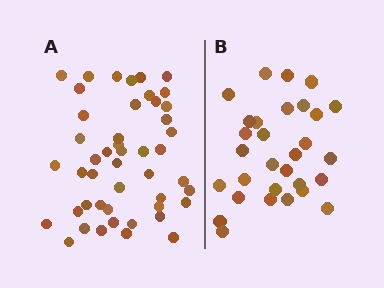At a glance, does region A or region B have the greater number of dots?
Region A (the left region) has more dots.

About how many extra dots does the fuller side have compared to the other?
Region A has approximately 15 more dots than region B.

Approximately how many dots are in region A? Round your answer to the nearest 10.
About 50 dots. (The exact count is 47, which rounds to 50.)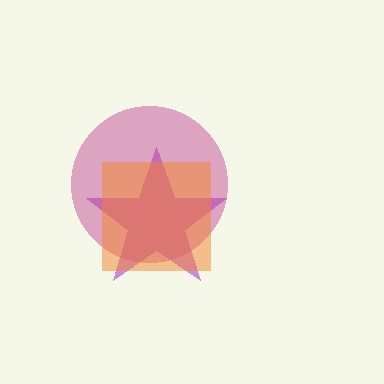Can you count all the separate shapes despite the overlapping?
Yes, there are 3 separate shapes.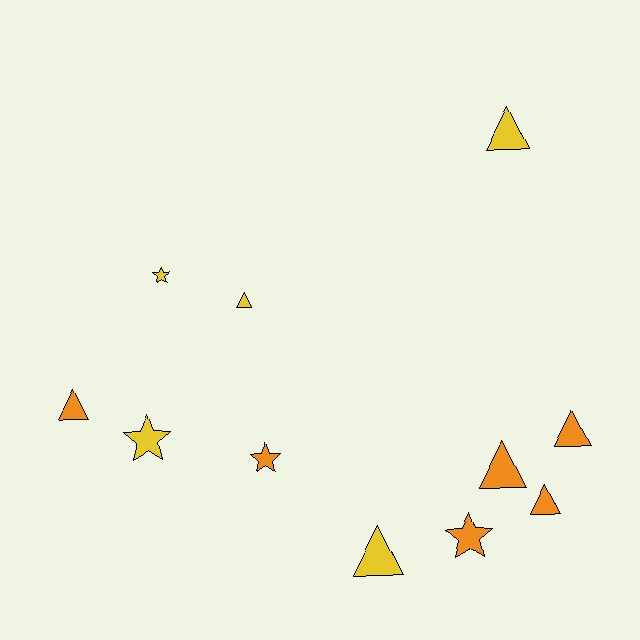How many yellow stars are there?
There are 2 yellow stars.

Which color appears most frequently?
Orange, with 6 objects.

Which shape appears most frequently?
Triangle, with 7 objects.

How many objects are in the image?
There are 11 objects.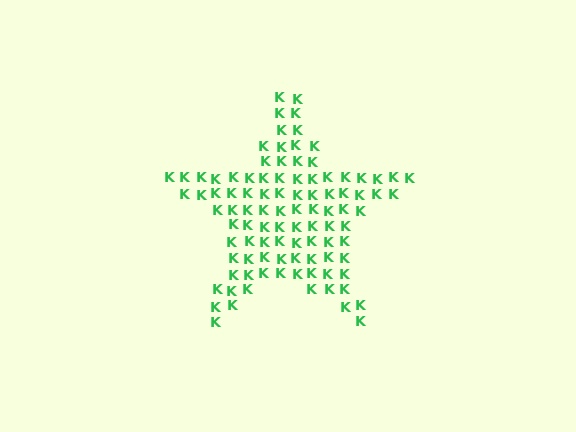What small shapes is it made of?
It is made of small letter K's.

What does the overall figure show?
The overall figure shows a star.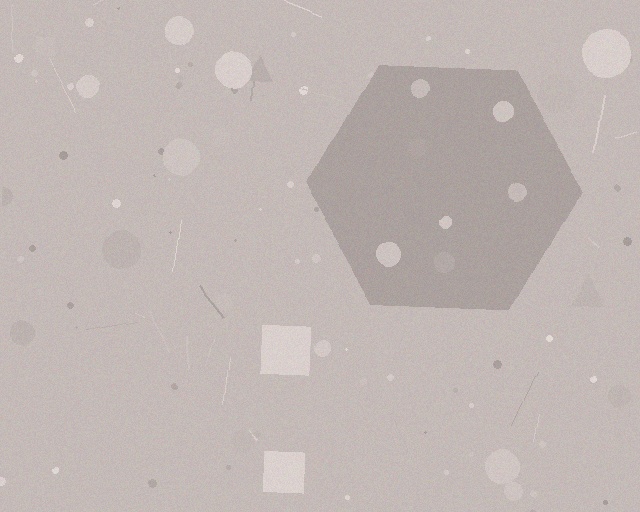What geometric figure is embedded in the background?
A hexagon is embedded in the background.